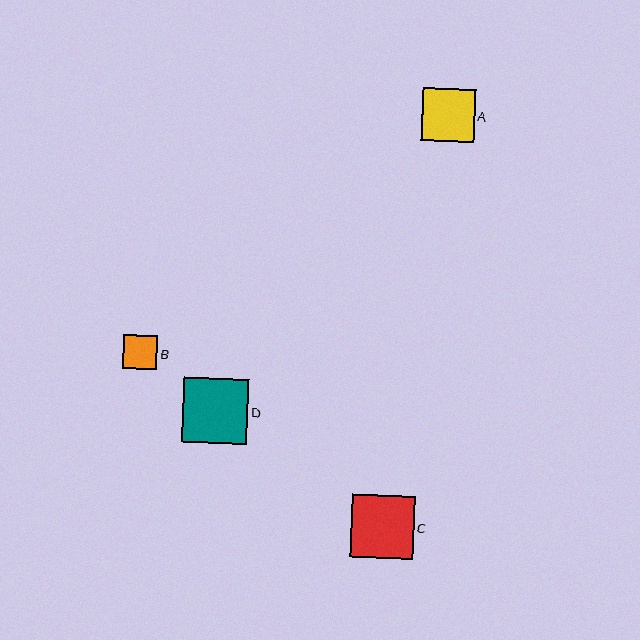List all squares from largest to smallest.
From largest to smallest: D, C, A, B.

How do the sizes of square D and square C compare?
Square D and square C are approximately the same size.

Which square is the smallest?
Square B is the smallest with a size of approximately 34 pixels.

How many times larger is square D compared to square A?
Square D is approximately 1.2 times the size of square A.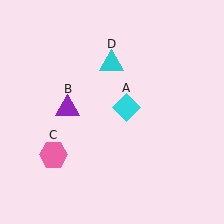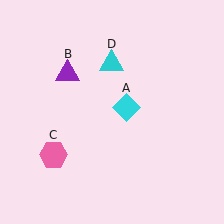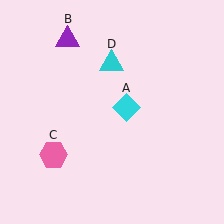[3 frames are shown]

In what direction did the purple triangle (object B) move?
The purple triangle (object B) moved up.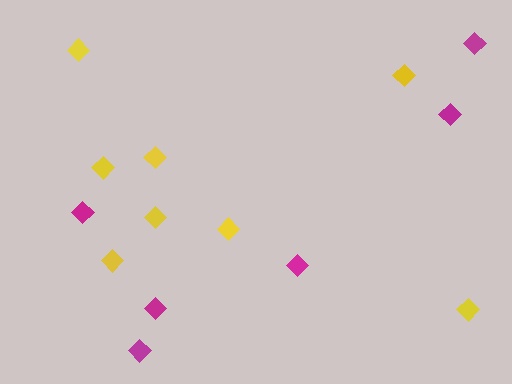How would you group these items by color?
There are 2 groups: one group of yellow diamonds (8) and one group of magenta diamonds (6).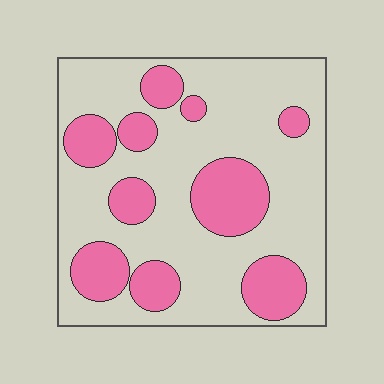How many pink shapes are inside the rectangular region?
10.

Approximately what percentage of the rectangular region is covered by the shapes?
Approximately 30%.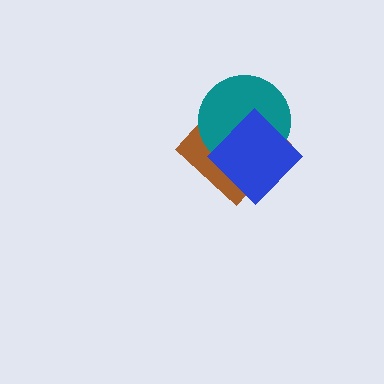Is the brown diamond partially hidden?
Yes, it is partially covered by another shape.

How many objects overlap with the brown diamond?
2 objects overlap with the brown diamond.